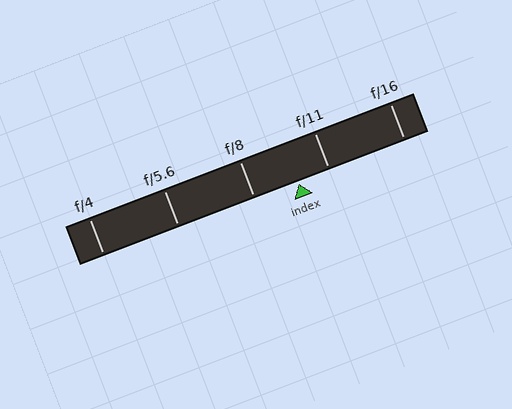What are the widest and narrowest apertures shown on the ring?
The widest aperture shown is f/4 and the narrowest is f/16.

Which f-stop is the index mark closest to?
The index mark is closest to f/11.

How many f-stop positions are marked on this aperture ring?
There are 5 f-stop positions marked.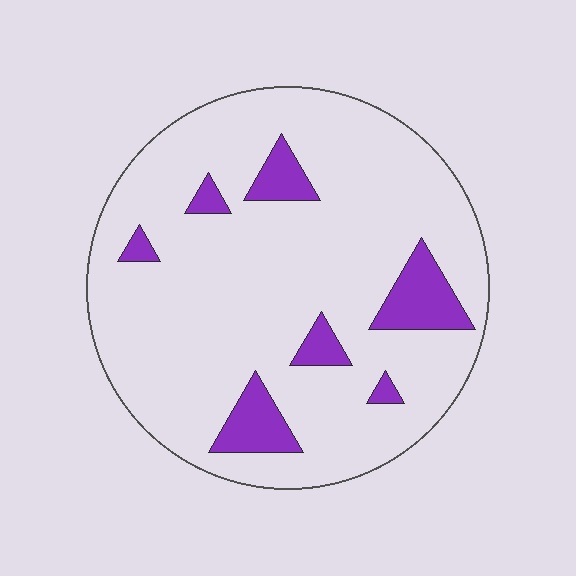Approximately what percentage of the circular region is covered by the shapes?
Approximately 15%.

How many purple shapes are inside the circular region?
7.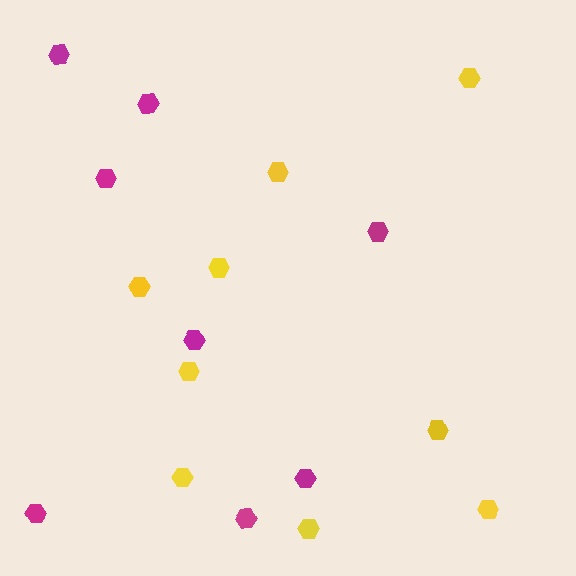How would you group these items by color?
There are 2 groups: one group of magenta hexagons (8) and one group of yellow hexagons (9).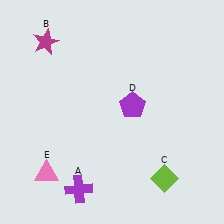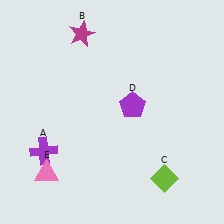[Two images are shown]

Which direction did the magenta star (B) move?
The magenta star (B) moved right.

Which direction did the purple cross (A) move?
The purple cross (A) moved up.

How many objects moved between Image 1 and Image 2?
2 objects moved between the two images.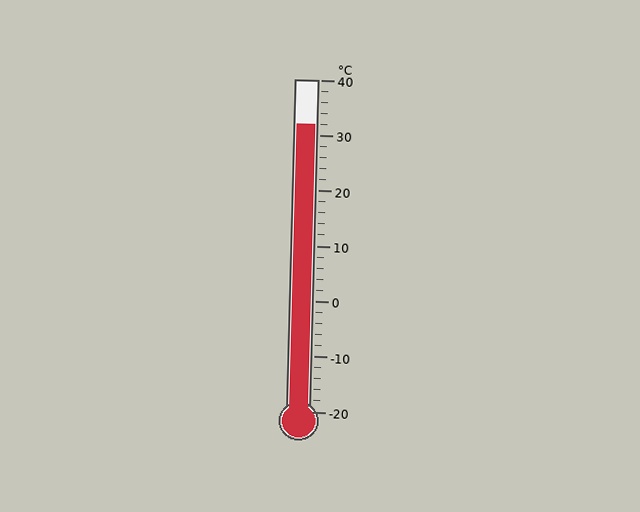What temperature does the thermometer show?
The thermometer shows approximately 32°C.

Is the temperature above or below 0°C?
The temperature is above 0°C.